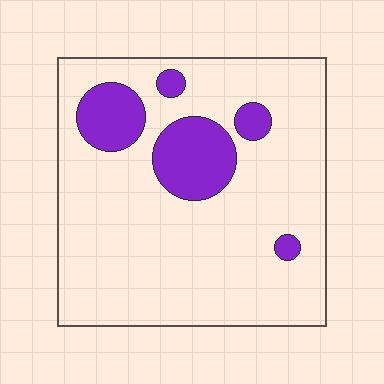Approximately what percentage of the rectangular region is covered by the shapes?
Approximately 15%.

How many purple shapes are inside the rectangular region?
5.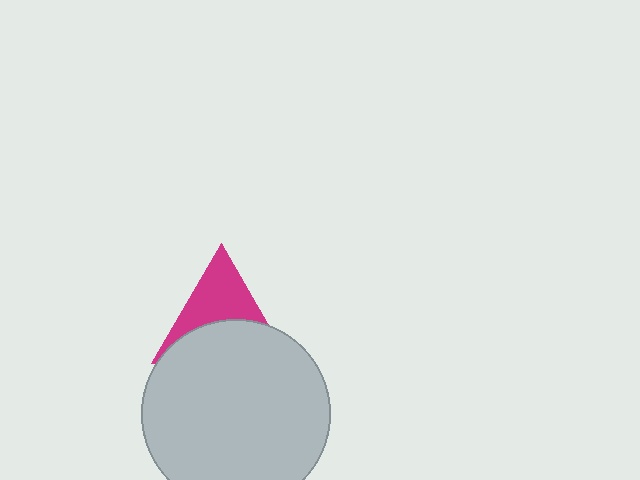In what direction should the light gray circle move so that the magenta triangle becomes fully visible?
The light gray circle should move down. That is the shortest direction to clear the overlap and leave the magenta triangle fully visible.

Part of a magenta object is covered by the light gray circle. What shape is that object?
It is a triangle.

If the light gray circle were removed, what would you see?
You would see the complete magenta triangle.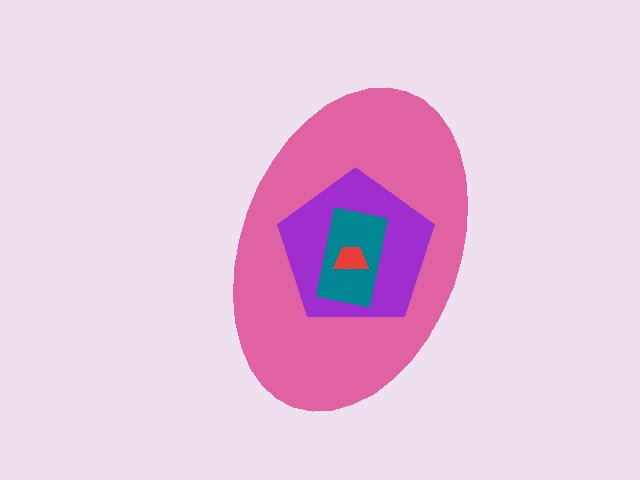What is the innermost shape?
The red trapezoid.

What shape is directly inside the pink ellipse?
The purple pentagon.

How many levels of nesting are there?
4.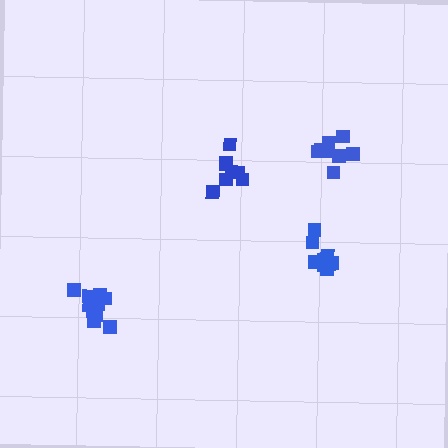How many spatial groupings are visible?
There are 4 spatial groupings.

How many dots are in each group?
Group 1: 11 dots, Group 2: 9 dots, Group 3: 8 dots, Group 4: 8 dots (36 total).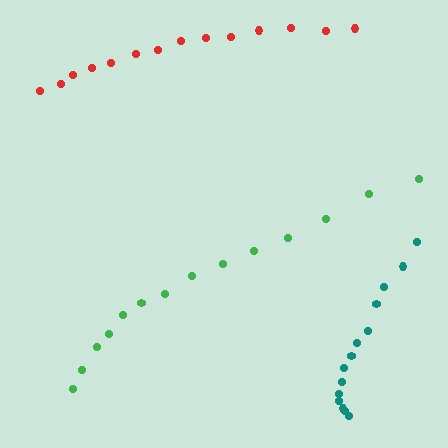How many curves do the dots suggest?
There are 3 distinct paths.